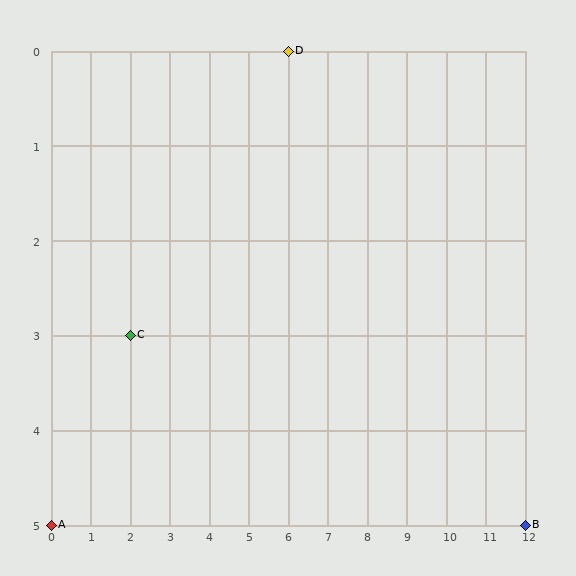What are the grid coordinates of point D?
Point D is at grid coordinates (6, 0).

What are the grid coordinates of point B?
Point B is at grid coordinates (12, 5).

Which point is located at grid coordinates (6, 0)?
Point D is at (6, 0).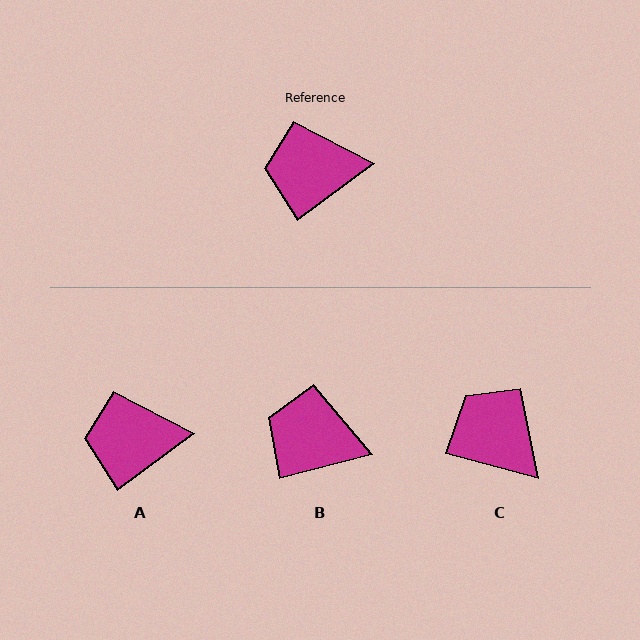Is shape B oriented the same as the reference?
No, it is off by about 23 degrees.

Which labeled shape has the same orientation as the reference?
A.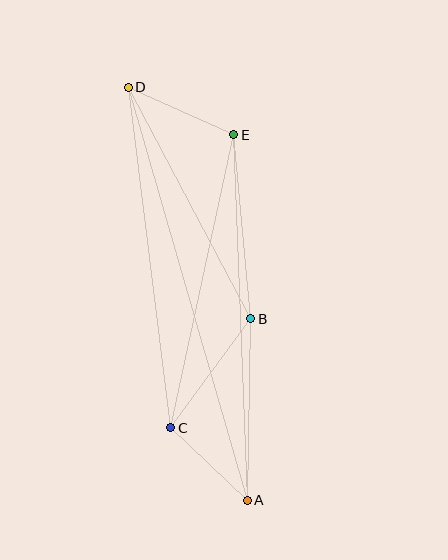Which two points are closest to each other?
Points A and C are closest to each other.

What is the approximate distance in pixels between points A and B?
The distance between A and B is approximately 182 pixels.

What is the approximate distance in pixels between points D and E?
The distance between D and E is approximately 116 pixels.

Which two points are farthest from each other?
Points A and D are farthest from each other.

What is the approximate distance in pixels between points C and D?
The distance between C and D is approximately 343 pixels.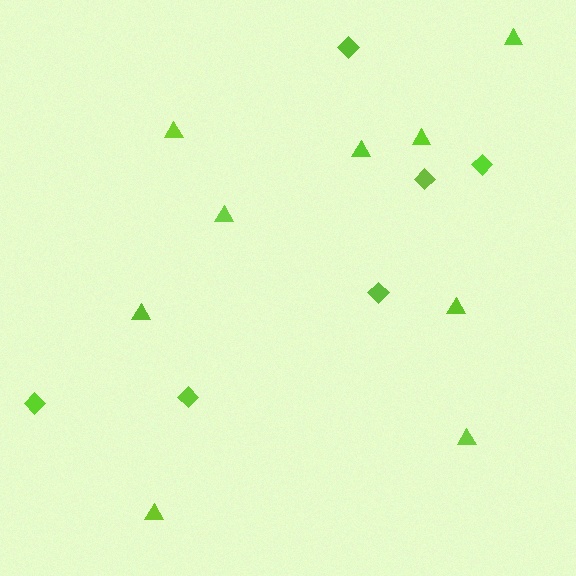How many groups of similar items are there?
There are 2 groups: one group of diamonds (6) and one group of triangles (9).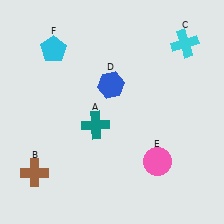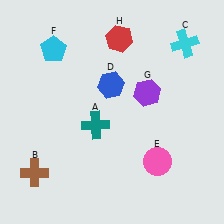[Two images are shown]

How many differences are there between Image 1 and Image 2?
There are 2 differences between the two images.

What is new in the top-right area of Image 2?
A purple hexagon (G) was added in the top-right area of Image 2.